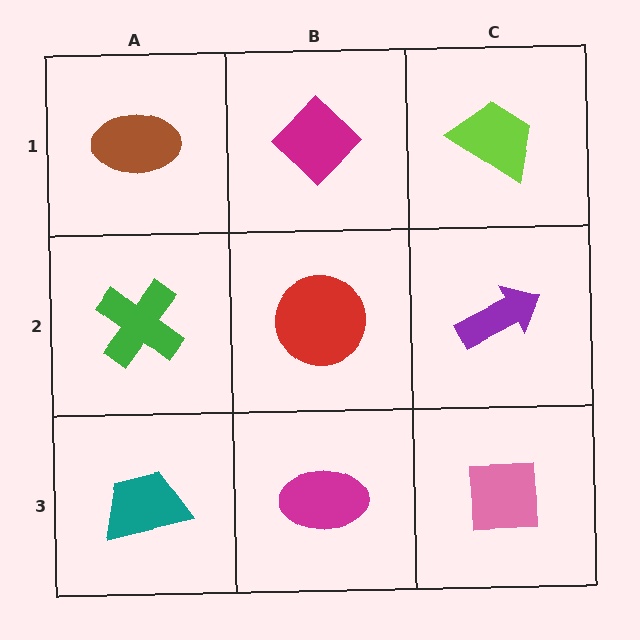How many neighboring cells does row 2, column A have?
3.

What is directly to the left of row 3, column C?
A magenta ellipse.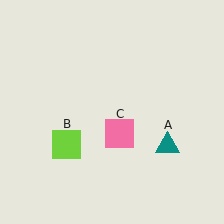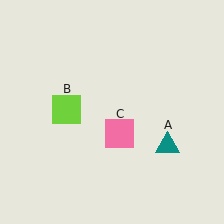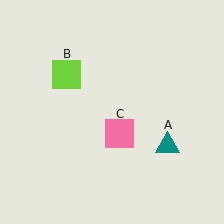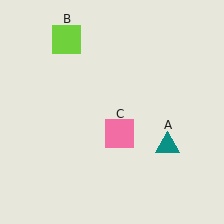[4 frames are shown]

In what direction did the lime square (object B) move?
The lime square (object B) moved up.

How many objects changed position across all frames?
1 object changed position: lime square (object B).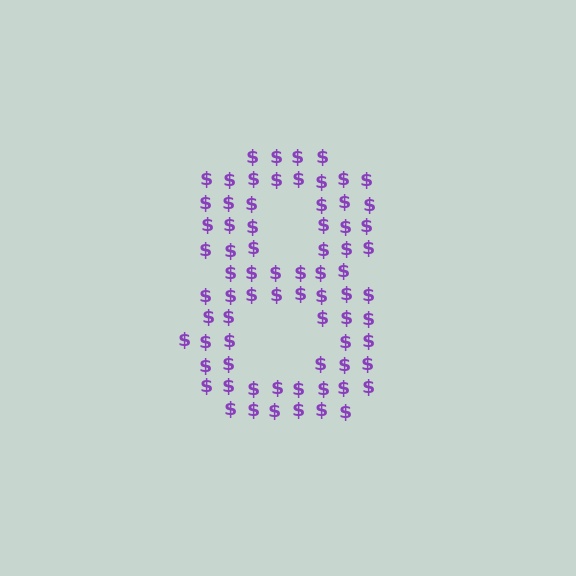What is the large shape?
The large shape is the digit 8.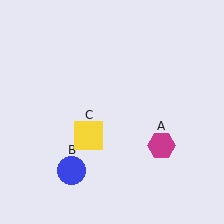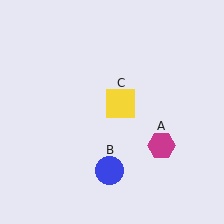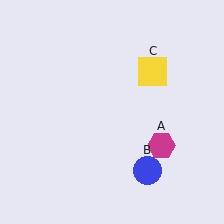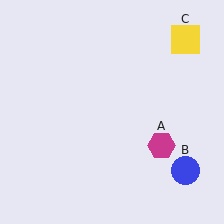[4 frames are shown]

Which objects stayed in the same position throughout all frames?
Magenta hexagon (object A) remained stationary.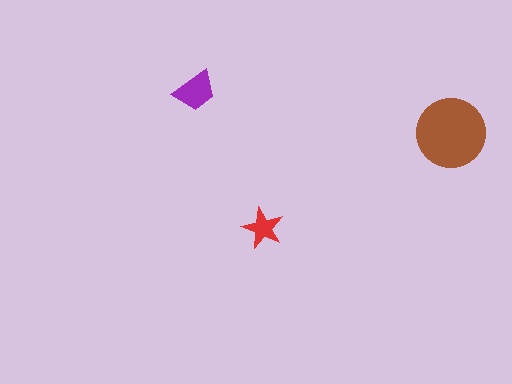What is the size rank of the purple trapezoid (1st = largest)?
2nd.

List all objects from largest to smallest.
The brown circle, the purple trapezoid, the red star.